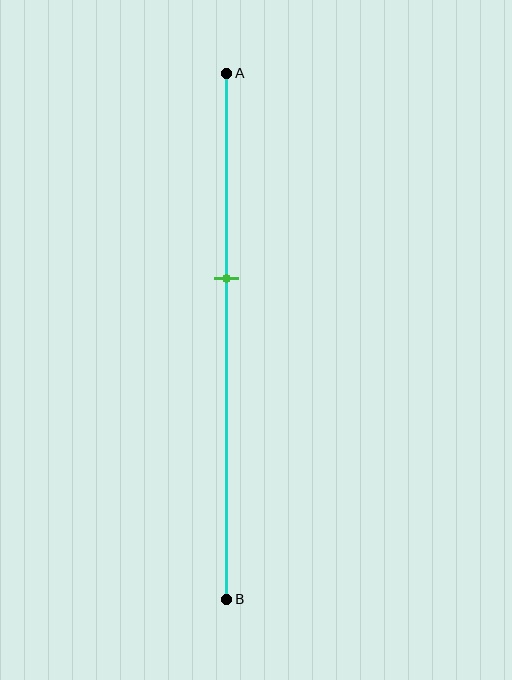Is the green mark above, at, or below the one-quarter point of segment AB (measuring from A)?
The green mark is below the one-quarter point of segment AB.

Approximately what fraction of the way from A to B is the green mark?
The green mark is approximately 40% of the way from A to B.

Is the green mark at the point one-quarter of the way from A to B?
No, the mark is at about 40% from A, not at the 25% one-quarter point.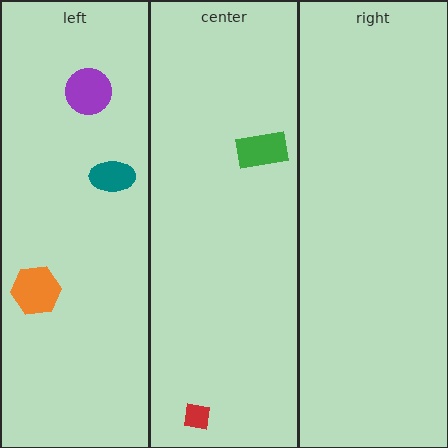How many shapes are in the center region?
2.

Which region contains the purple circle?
The left region.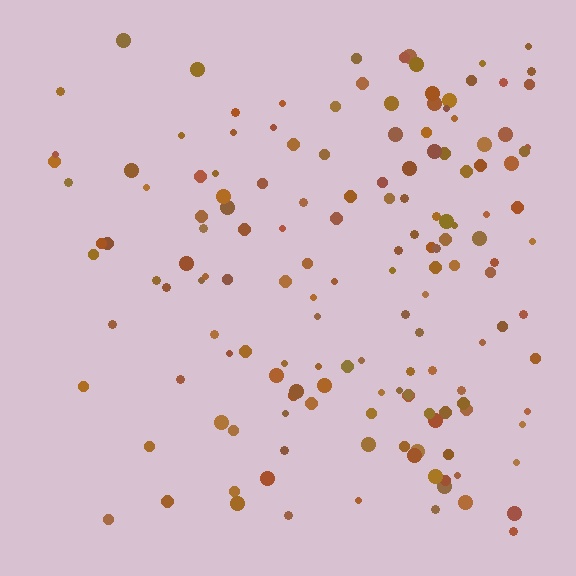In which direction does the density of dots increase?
From left to right, with the right side densest.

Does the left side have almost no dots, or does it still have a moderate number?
Still a moderate number, just noticeably fewer than the right.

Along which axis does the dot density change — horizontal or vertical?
Horizontal.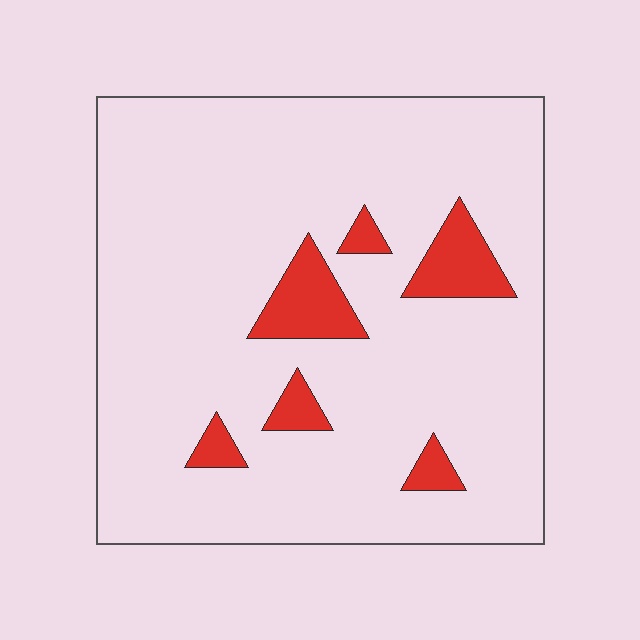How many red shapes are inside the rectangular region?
6.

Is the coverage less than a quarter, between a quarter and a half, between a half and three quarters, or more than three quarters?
Less than a quarter.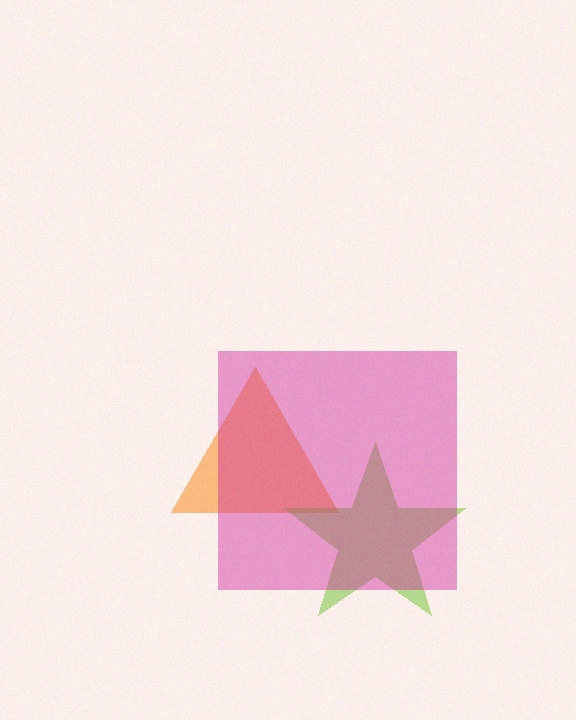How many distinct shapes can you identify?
There are 3 distinct shapes: an orange triangle, a lime star, a magenta square.